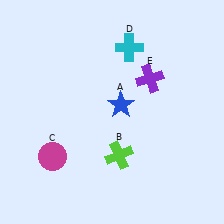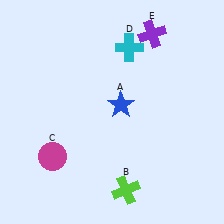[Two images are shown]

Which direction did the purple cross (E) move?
The purple cross (E) moved up.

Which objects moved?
The objects that moved are: the lime cross (B), the purple cross (E).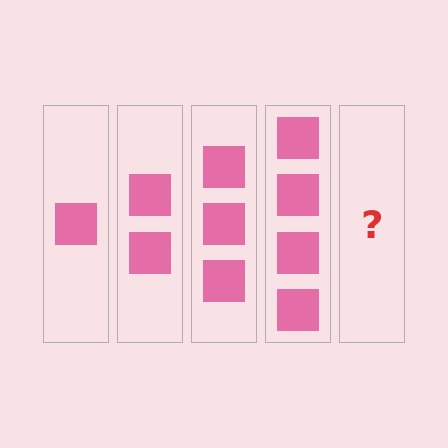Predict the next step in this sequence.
The next step is 5 squares.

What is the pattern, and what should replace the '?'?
The pattern is that each step adds one more square. The '?' should be 5 squares.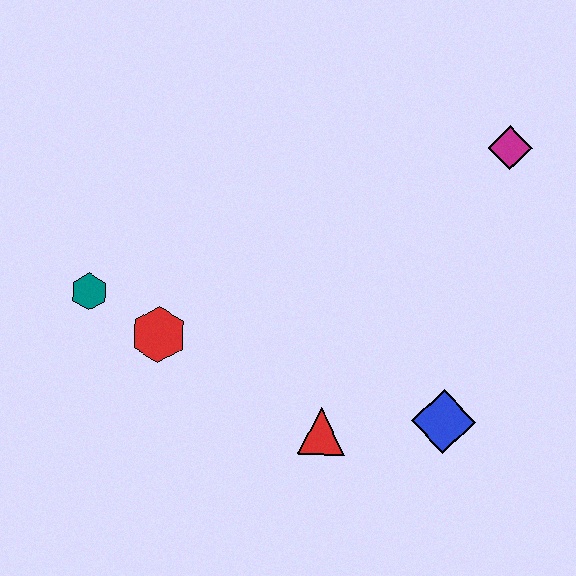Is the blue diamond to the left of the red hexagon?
No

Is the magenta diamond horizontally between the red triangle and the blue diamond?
No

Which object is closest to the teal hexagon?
The red hexagon is closest to the teal hexagon.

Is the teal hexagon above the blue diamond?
Yes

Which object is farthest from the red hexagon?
The magenta diamond is farthest from the red hexagon.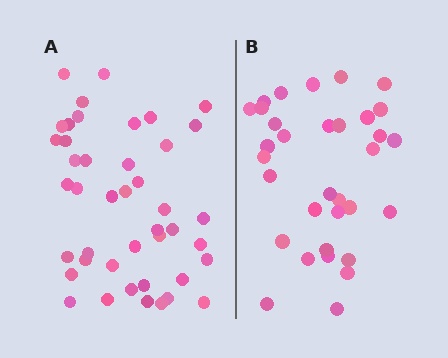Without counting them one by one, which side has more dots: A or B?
Region A (the left region) has more dots.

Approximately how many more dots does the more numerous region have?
Region A has roughly 10 or so more dots than region B.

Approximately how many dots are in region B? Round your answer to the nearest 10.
About 30 dots. (The exact count is 33, which rounds to 30.)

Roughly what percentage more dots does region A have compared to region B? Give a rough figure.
About 30% more.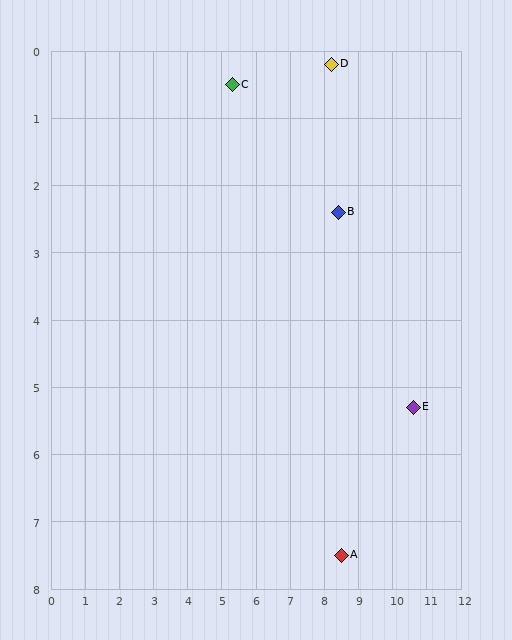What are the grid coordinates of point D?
Point D is at approximately (8.2, 0.2).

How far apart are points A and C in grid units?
Points A and C are about 7.7 grid units apart.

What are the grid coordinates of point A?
Point A is at approximately (8.5, 7.5).